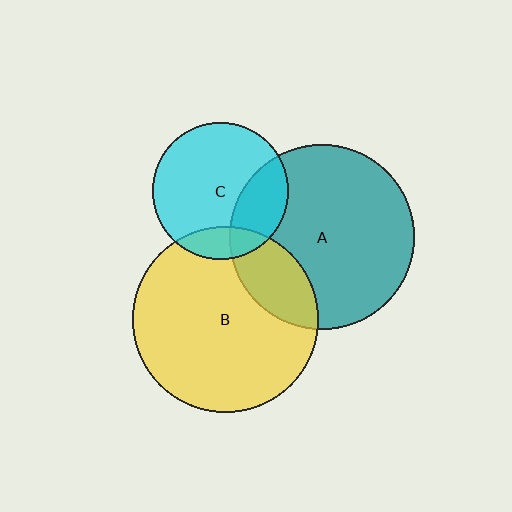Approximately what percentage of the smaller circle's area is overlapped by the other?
Approximately 15%.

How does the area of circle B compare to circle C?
Approximately 1.9 times.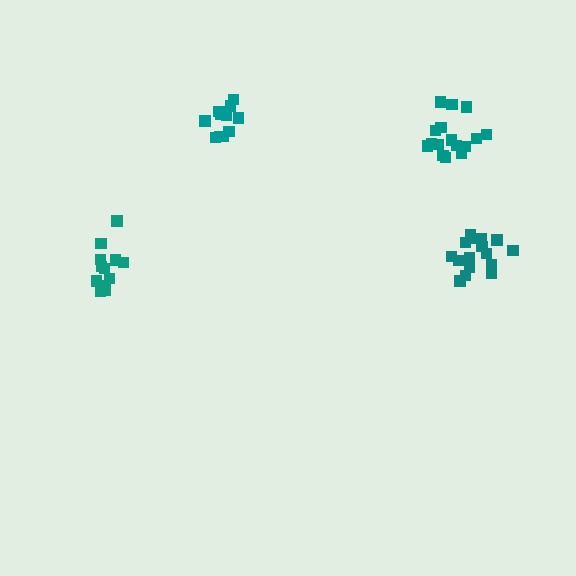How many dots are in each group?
Group 1: 16 dots, Group 2: 11 dots, Group 3: 16 dots, Group 4: 12 dots (55 total).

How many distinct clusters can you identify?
There are 4 distinct clusters.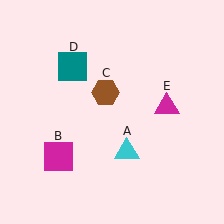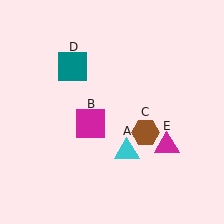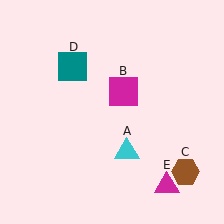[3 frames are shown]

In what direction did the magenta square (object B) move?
The magenta square (object B) moved up and to the right.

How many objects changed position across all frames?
3 objects changed position: magenta square (object B), brown hexagon (object C), magenta triangle (object E).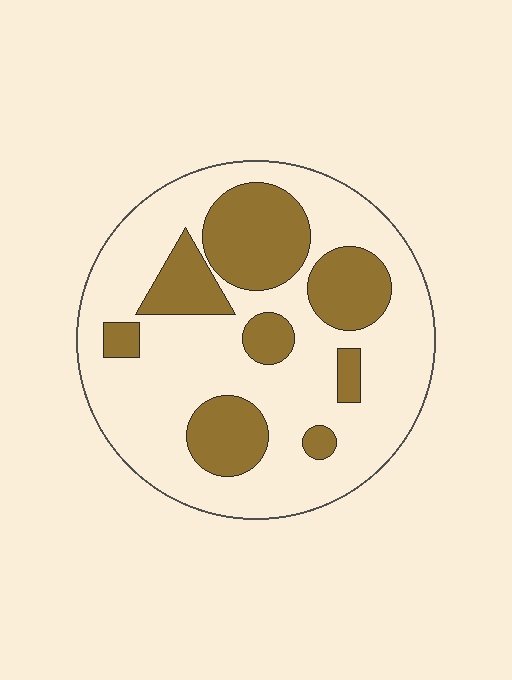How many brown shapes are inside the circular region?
8.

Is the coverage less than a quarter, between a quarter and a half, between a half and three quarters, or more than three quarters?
Between a quarter and a half.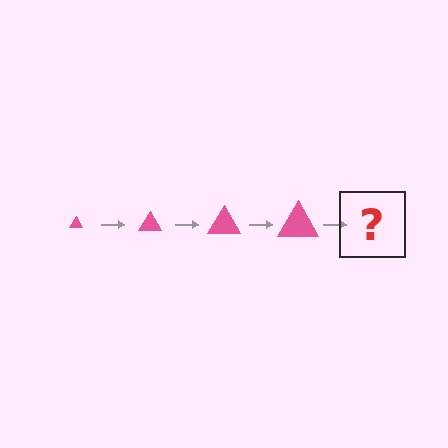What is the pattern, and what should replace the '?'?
The pattern is that the triangle gets progressively larger each step. The '?' should be a pink triangle, larger than the previous one.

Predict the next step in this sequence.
The next step is a pink triangle, larger than the previous one.